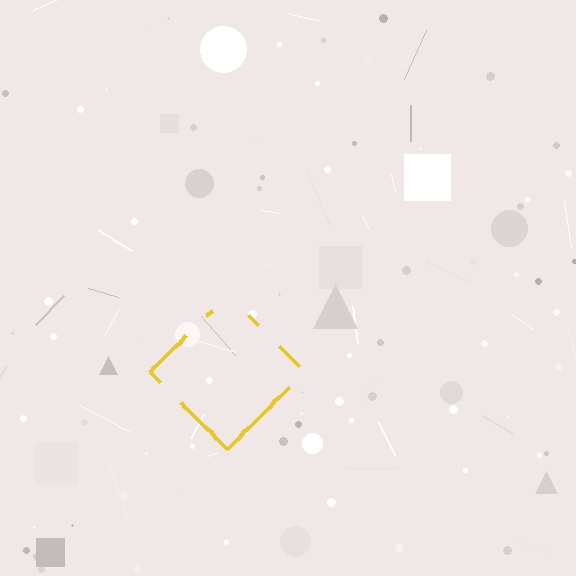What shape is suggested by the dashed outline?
The dashed outline suggests a diamond.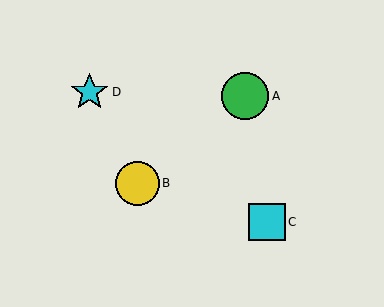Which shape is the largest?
The green circle (labeled A) is the largest.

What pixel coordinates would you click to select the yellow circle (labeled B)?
Click at (137, 183) to select the yellow circle B.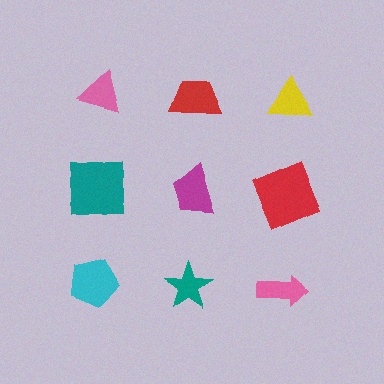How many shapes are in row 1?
3 shapes.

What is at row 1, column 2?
A red trapezoid.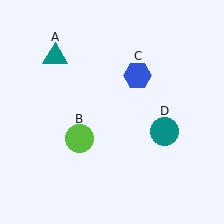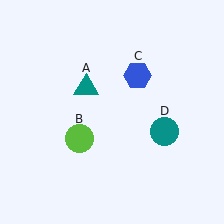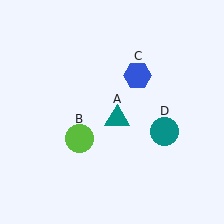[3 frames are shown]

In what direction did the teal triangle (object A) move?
The teal triangle (object A) moved down and to the right.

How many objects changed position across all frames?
1 object changed position: teal triangle (object A).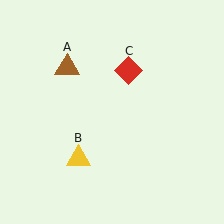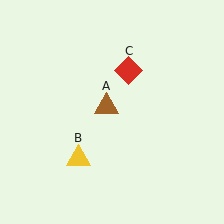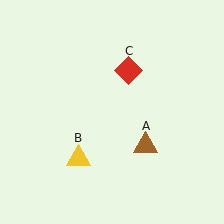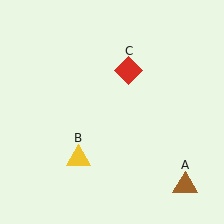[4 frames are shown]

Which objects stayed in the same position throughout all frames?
Yellow triangle (object B) and red diamond (object C) remained stationary.